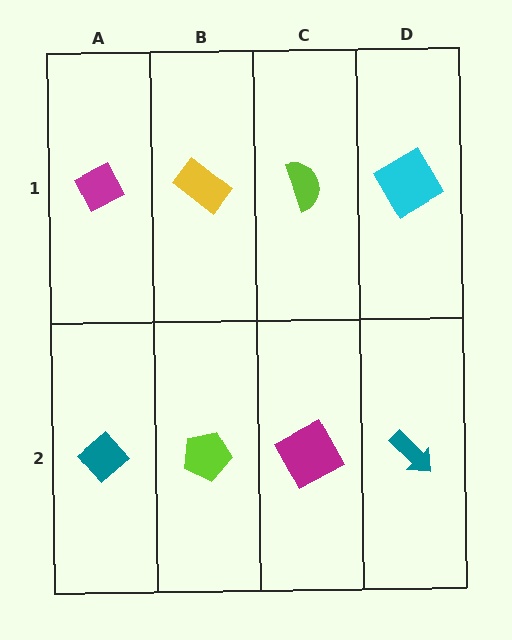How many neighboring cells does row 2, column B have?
3.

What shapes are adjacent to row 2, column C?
A lime semicircle (row 1, column C), a lime pentagon (row 2, column B), a teal arrow (row 2, column D).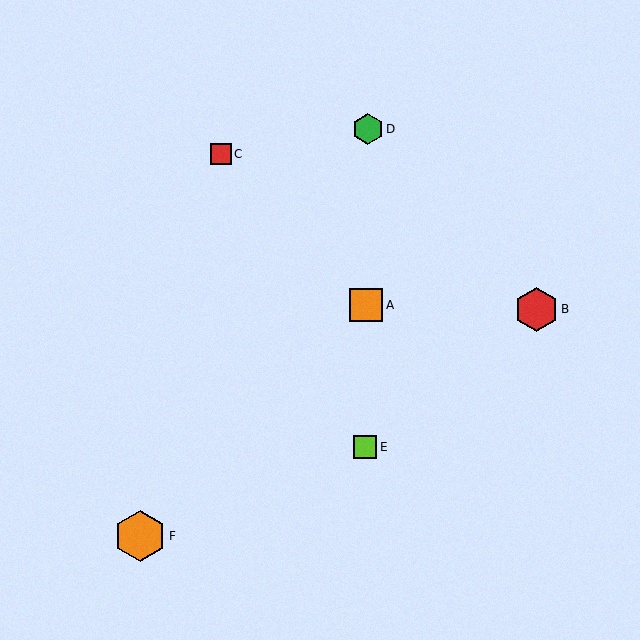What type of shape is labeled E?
Shape E is a lime square.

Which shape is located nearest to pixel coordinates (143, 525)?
The orange hexagon (labeled F) at (140, 536) is nearest to that location.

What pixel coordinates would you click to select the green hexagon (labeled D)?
Click at (368, 129) to select the green hexagon D.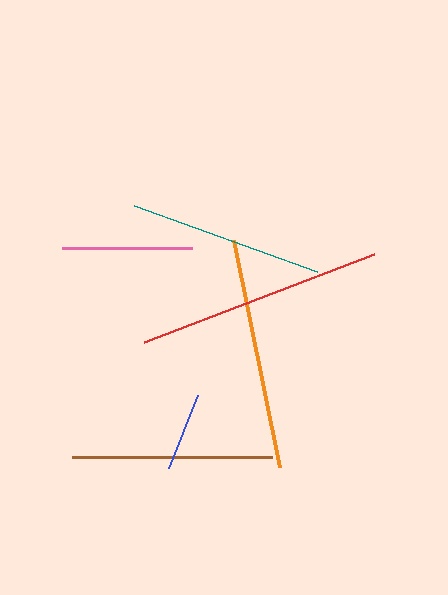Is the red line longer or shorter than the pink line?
The red line is longer than the pink line.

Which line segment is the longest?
The red line is the longest at approximately 246 pixels.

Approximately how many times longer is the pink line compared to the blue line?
The pink line is approximately 1.7 times the length of the blue line.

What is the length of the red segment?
The red segment is approximately 246 pixels long.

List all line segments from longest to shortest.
From longest to shortest: red, orange, brown, teal, pink, blue.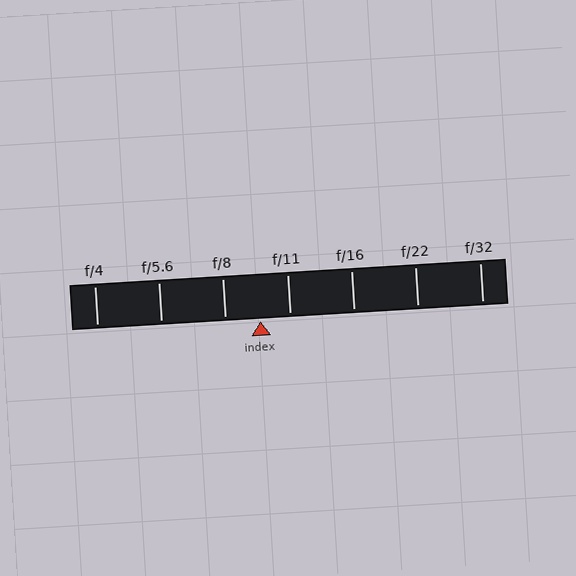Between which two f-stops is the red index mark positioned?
The index mark is between f/8 and f/11.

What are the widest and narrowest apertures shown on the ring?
The widest aperture shown is f/4 and the narrowest is f/32.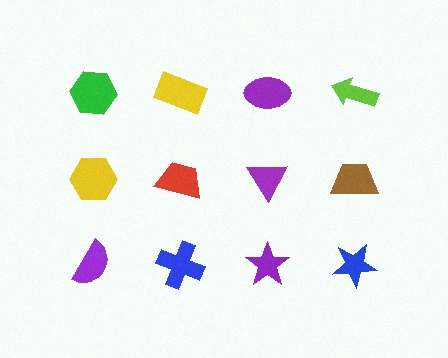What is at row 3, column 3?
A purple star.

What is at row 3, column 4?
A blue star.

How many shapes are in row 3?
4 shapes.